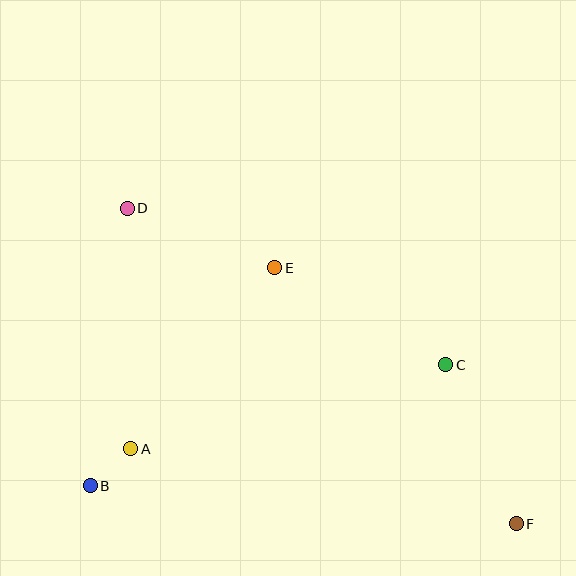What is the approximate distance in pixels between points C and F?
The distance between C and F is approximately 174 pixels.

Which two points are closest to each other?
Points A and B are closest to each other.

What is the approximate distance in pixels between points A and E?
The distance between A and E is approximately 231 pixels.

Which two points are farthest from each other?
Points D and F are farthest from each other.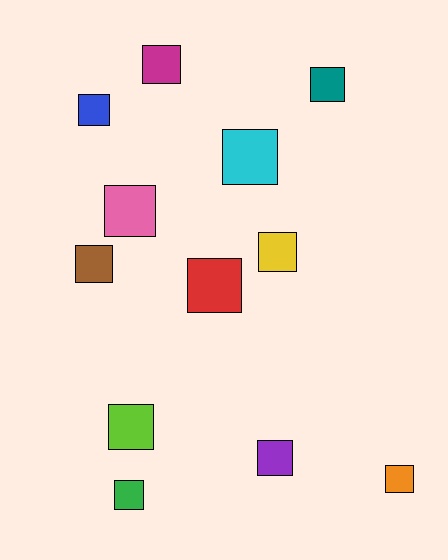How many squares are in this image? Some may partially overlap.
There are 12 squares.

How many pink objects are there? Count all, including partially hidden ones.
There is 1 pink object.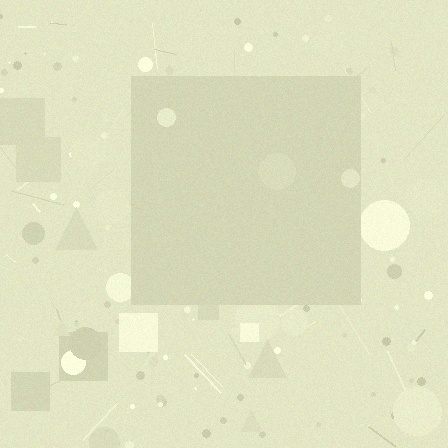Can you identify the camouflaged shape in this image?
The camouflaged shape is a square.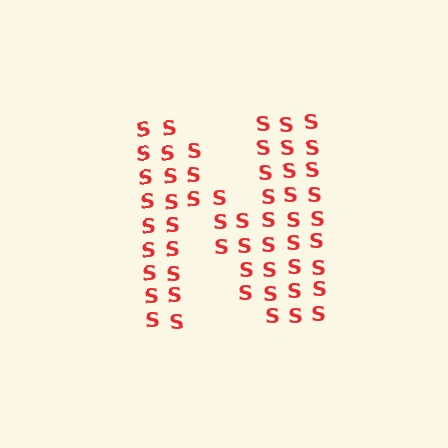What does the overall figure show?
The overall figure shows the letter N.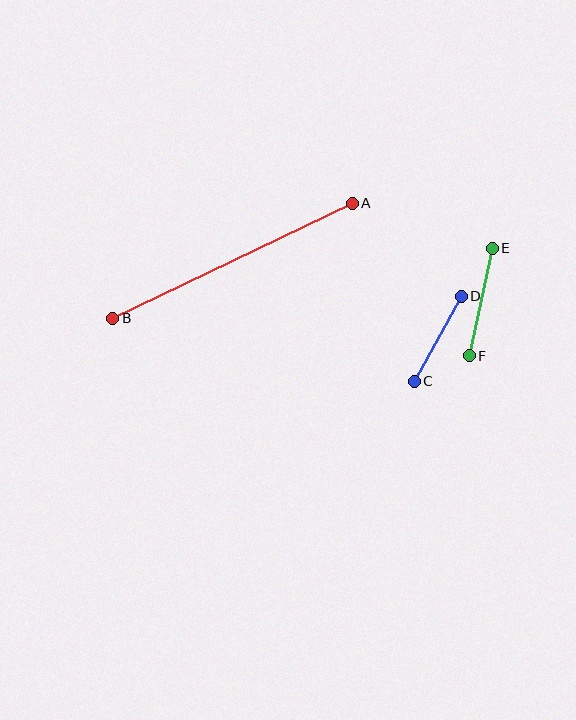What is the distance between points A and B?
The distance is approximately 266 pixels.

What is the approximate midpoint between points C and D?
The midpoint is at approximately (438, 339) pixels.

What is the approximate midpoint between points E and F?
The midpoint is at approximately (481, 302) pixels.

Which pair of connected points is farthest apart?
Points A and B are farthest apart.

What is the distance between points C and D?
The distance is approximately 97 pixels.